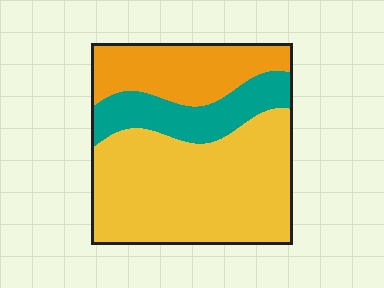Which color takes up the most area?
Yellow, at roughly 55%.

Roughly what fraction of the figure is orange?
Orange takes up about one quarter (1/4) of the figure.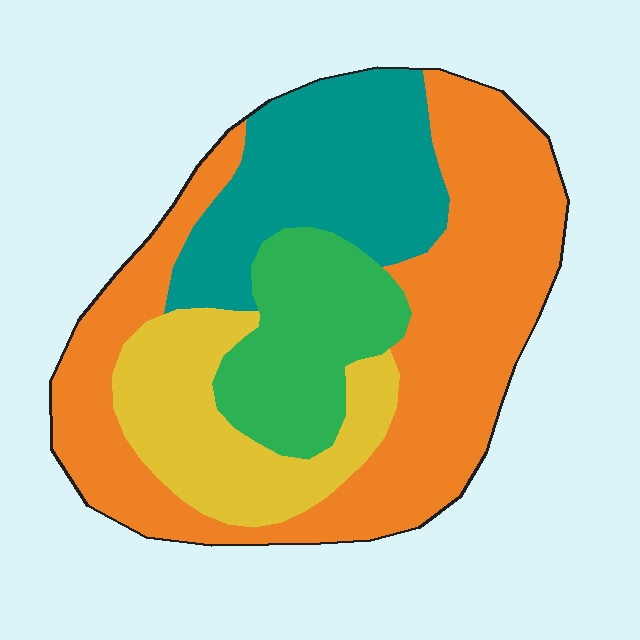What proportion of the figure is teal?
Teal takes up less than a quarter of the figure.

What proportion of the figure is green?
Green covers about 15% of the figure.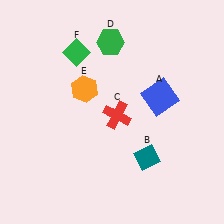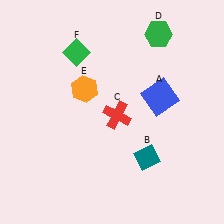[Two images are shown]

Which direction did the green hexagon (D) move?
The green hexagon (D) moved right.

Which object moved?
The green hexagon (D) moved right.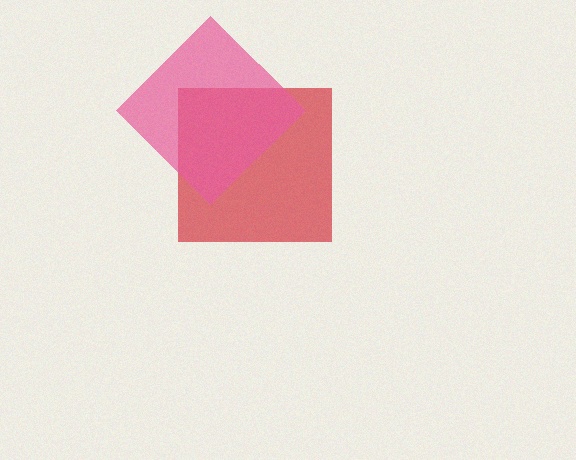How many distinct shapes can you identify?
There are 2 distinct shapes: a red square, a pink diamond.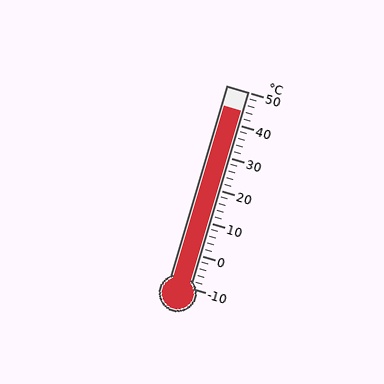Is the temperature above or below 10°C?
The temperature is above 10°C.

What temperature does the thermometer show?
The thermometer shows approximately 44°C.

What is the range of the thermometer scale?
The thermometer scale ranges from -10°C to 50°C.